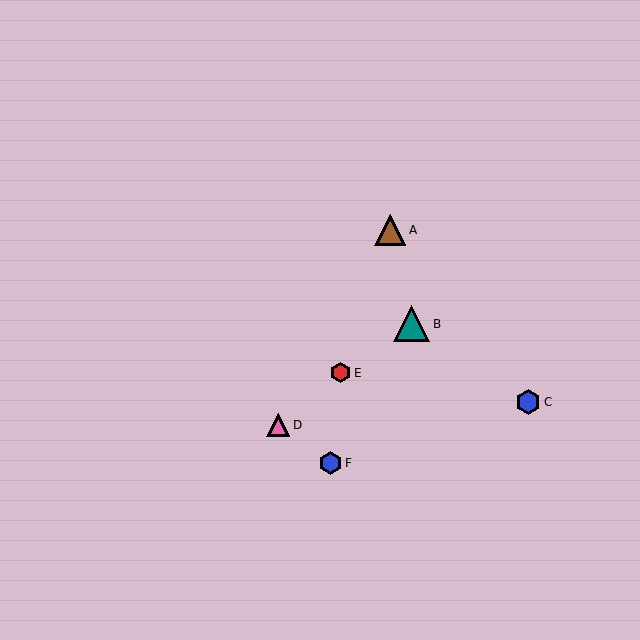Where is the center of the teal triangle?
The center of the teal triangle is at (411, 324).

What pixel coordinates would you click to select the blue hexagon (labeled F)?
Click at (330, 463) to select the blue hexagon F.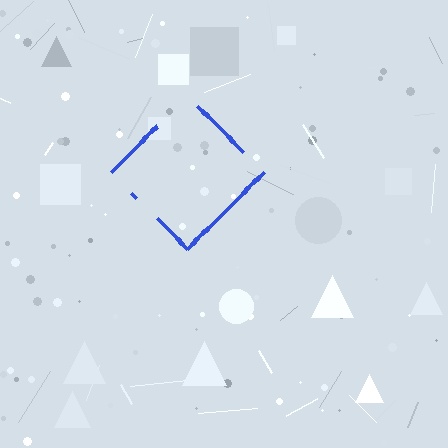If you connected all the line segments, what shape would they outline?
They would outline a diamond.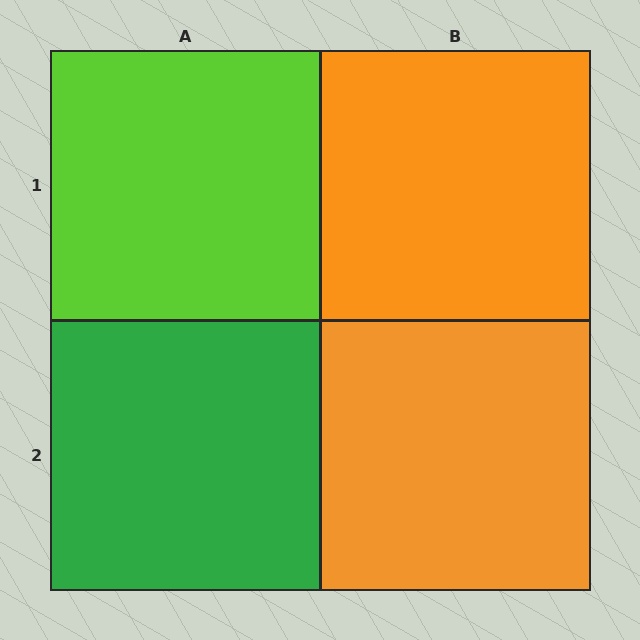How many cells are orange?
2 cells are orange.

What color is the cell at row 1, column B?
Orange.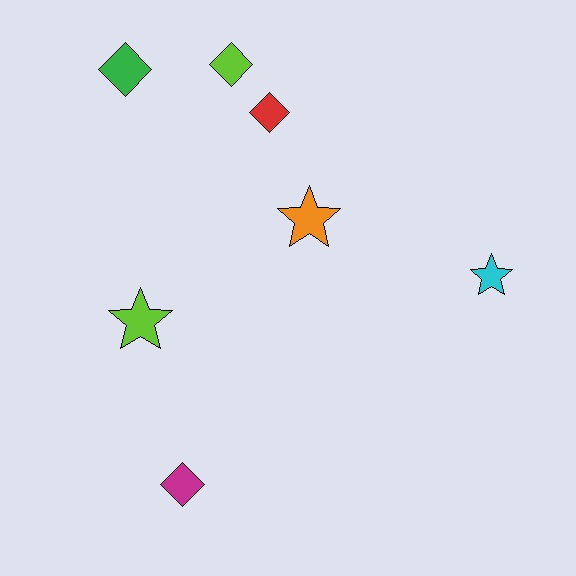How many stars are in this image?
There are 3 stars.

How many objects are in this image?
There are 7 objects.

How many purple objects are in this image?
There are no purple objects.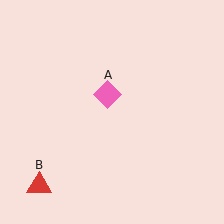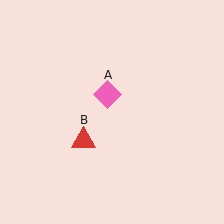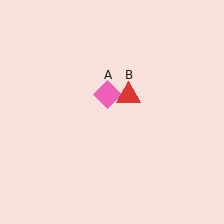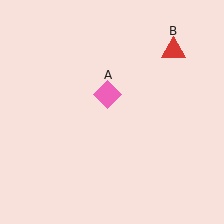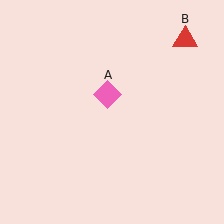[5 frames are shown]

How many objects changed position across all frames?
1 object changed position: red triangle (object B).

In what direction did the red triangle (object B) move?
The red triangle (object B) moved up and to the right.